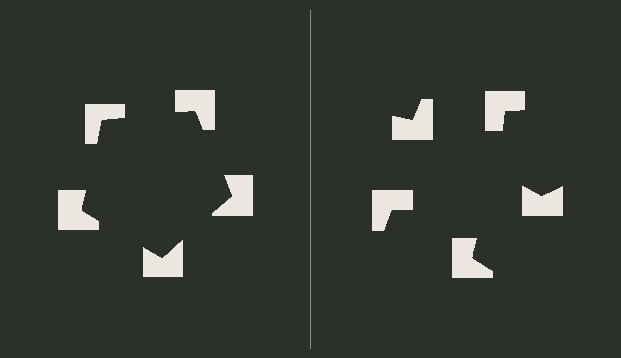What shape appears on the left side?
An illusory pentagon.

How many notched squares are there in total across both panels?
10 — 5 on each side.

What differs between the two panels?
The notched squares are positioned identically on both sides; only the wedge orientations differ. On the left they align to a pentagon; on the right they are misaligned.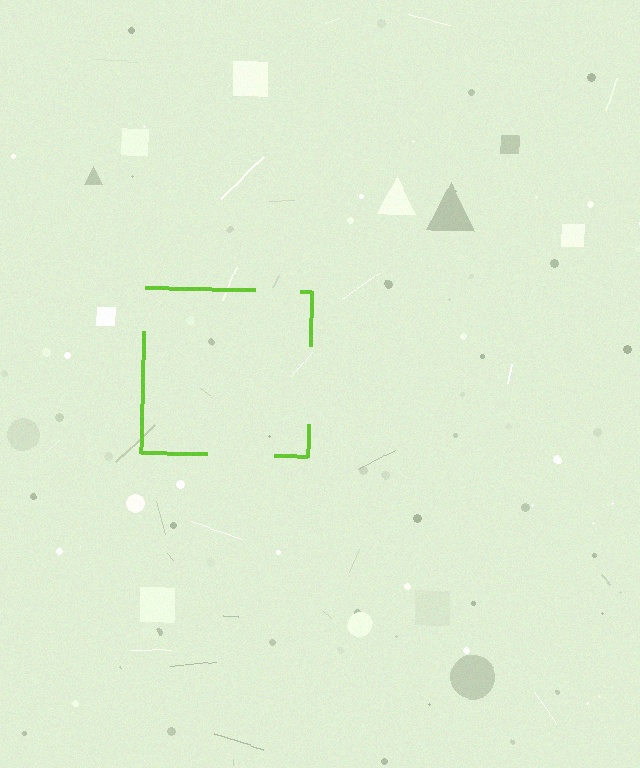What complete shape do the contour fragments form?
The contour fragments form a square.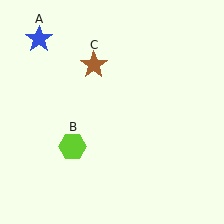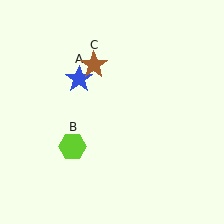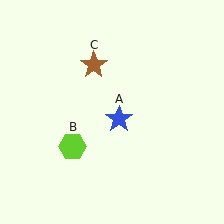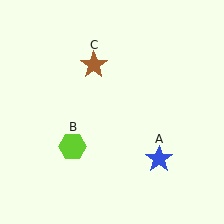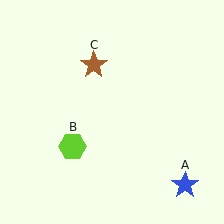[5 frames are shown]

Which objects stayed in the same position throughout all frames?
Lime hexagon (object B) and brown star (object C) remained stationary.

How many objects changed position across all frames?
1 object changed position: blue star (object A).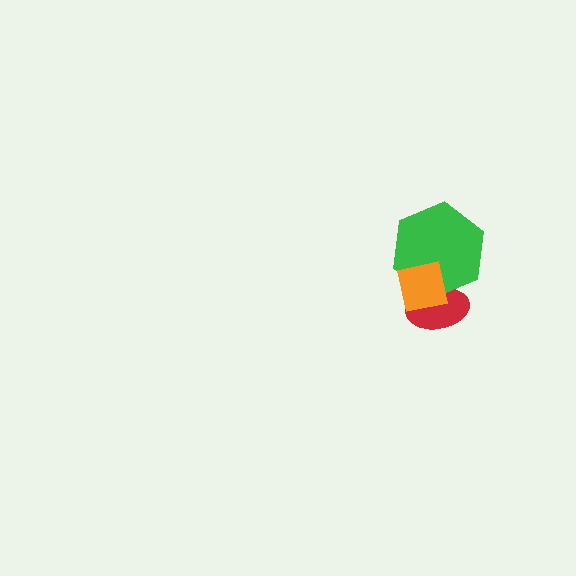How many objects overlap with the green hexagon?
2 objects overlap with the green hexagon.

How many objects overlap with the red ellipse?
2 objects overlap with the red ellipse.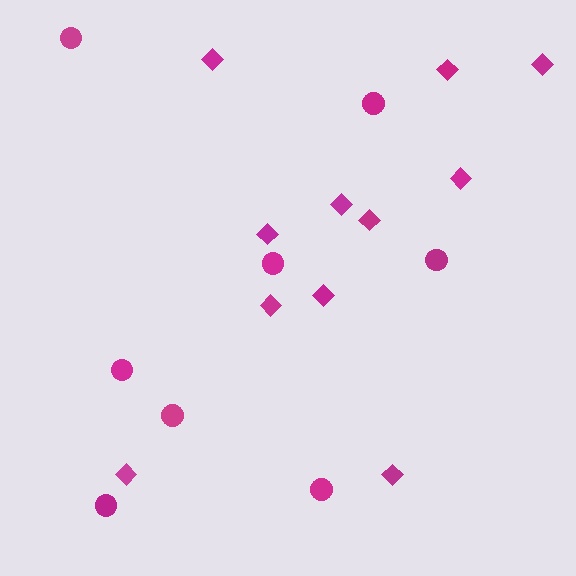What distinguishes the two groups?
There are 2 groups: one group of diamonds (11) and one group of circles (8).